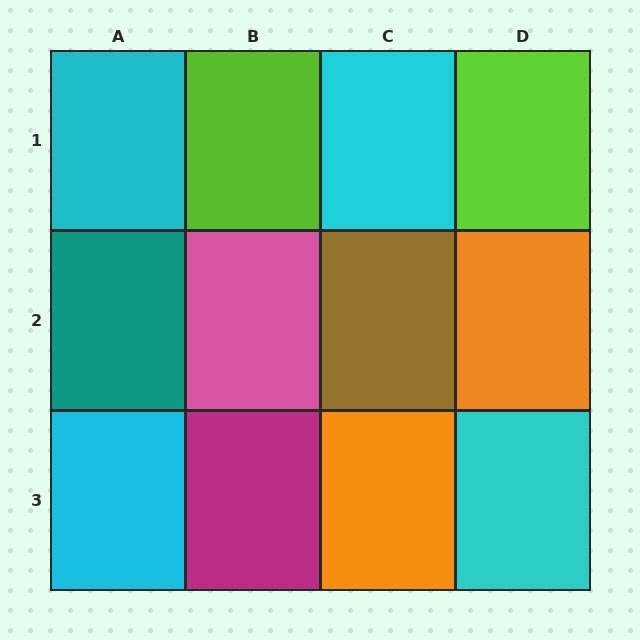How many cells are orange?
2 cells are orange.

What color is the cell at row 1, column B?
Lime.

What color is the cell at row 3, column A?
Cyan.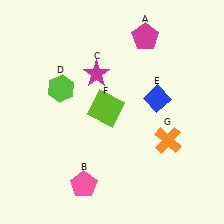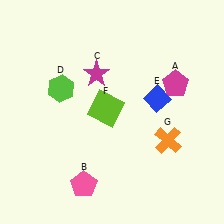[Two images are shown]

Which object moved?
The magenta pentagon (A) moved down.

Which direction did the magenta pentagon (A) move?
The magenta pentagon (A) moved down.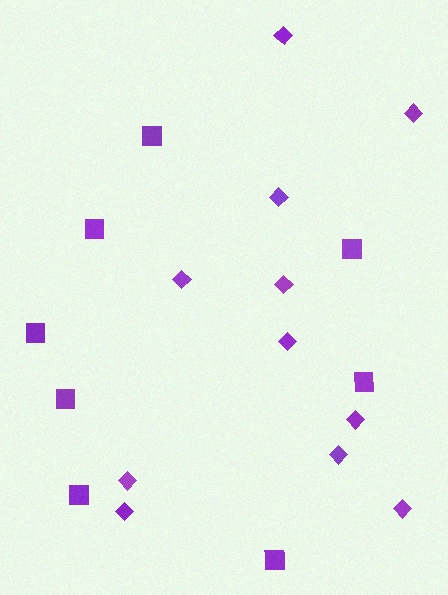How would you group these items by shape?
There are 2 groups: one group of diamonds (11) and one group of squares (8).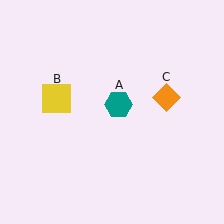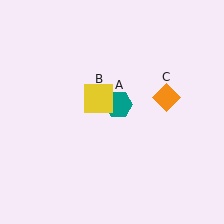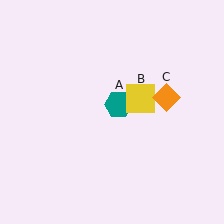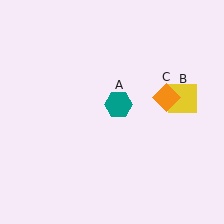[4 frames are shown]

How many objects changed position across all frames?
1 object changed position: yellow square (object B).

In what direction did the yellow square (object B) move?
The yellow square (object B) moved right.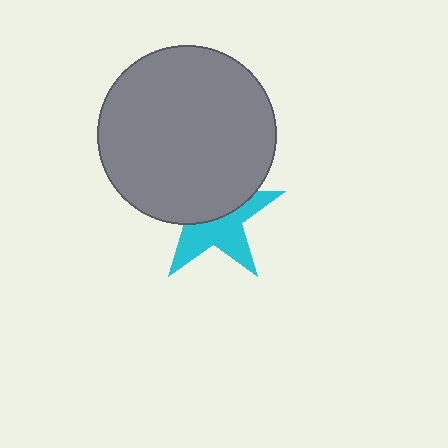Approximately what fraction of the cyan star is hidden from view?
Roughly 52% of the cyan star is hidden behind the gray circle.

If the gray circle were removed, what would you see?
You would see the complete cyan star.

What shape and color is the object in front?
The object in front is a gray circle.